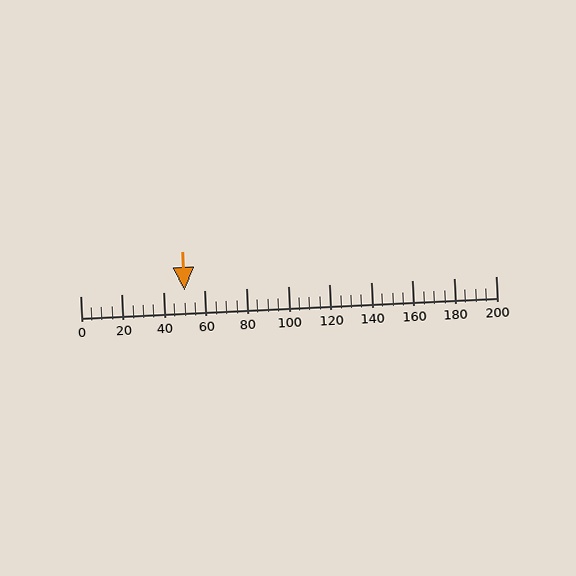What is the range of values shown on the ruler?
The ruler shows values from 0 to 200.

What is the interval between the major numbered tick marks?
The major tick marks are spaced 20 units apart.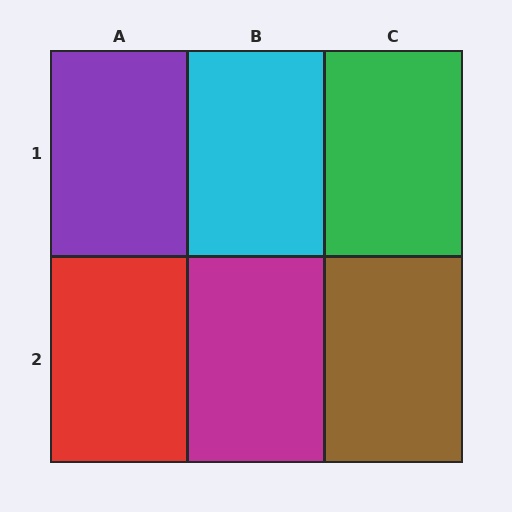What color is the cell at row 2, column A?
Red.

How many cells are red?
1 cell is red.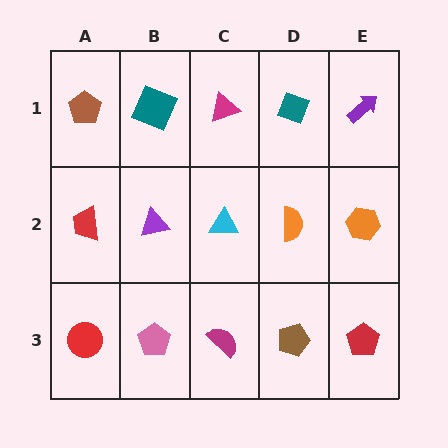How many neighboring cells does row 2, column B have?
4.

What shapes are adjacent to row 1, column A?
A red trapezoid (row 2, column A), a teal square (row 1, column B).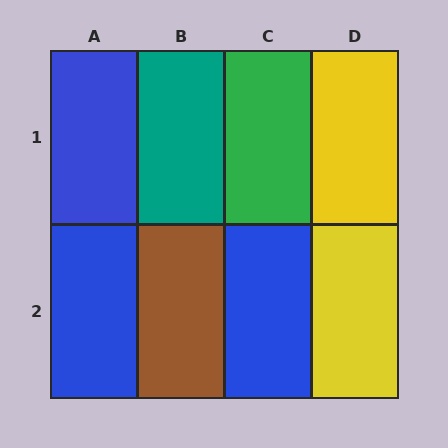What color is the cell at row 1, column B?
Teal.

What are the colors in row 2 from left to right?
Blue, brown, blue, yellow.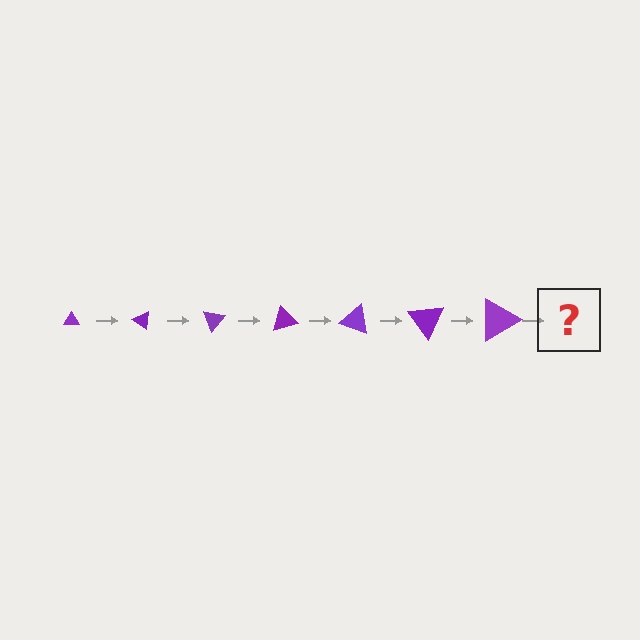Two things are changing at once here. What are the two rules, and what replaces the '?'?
The two rules are that the triangle grows larger each step and it rotates 35 degrees each step. The '?' should be a triangle, larger than the previous one and rotated 245 degrees from the start.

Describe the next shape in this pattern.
It should be a triangle, larger than the previous one and rotated 245 degrees from the start.